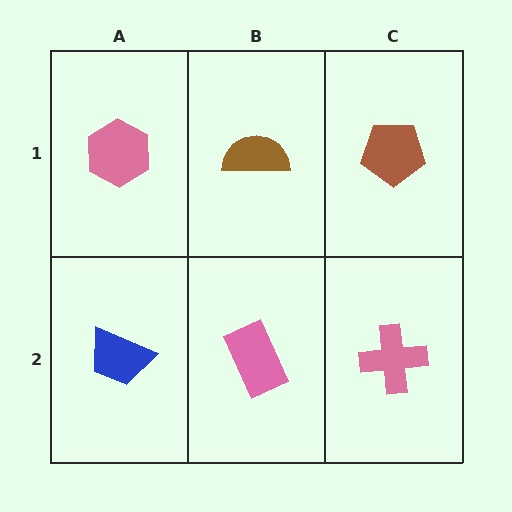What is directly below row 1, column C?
A pink cross.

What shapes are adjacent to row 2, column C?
A brown pentagon (row 1, column C), a pink rectangle (row 2, column B).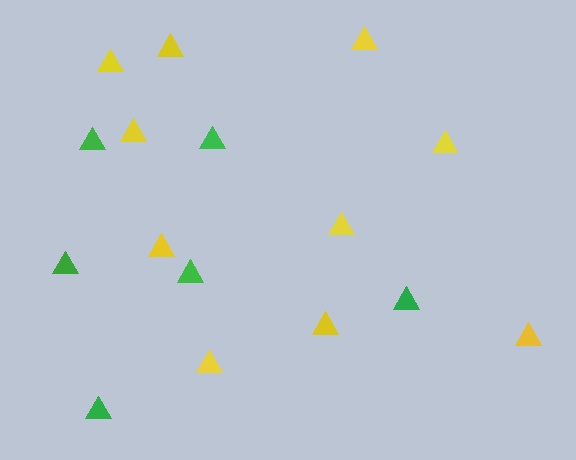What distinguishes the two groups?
There are 2 groups: one group of green triangles (6) and one group of yellow triangles (10).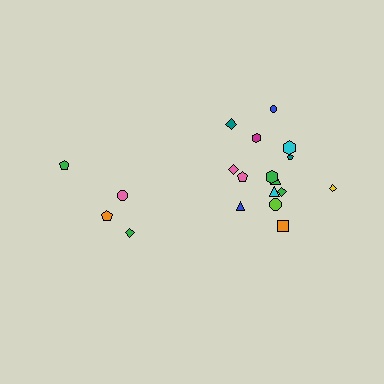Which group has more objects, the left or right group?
The right group.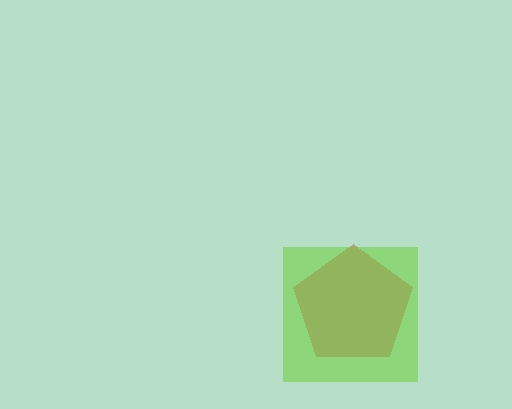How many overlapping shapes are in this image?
There are 2 overlapping shapes in the image.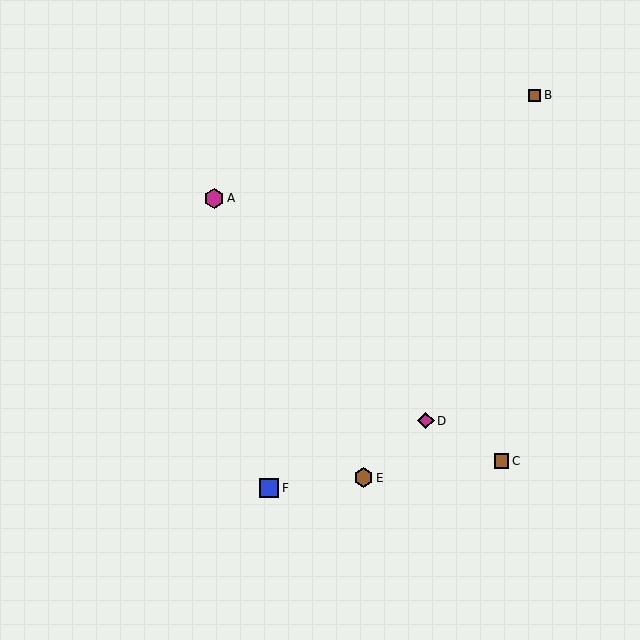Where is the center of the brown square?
The center of the brown square is at (502, 461).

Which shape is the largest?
The magenta hexagon (labeled A) is the largest.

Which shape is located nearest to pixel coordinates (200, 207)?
The magenta hexagon (labeled A) at (214, 198) is nearest to that location.